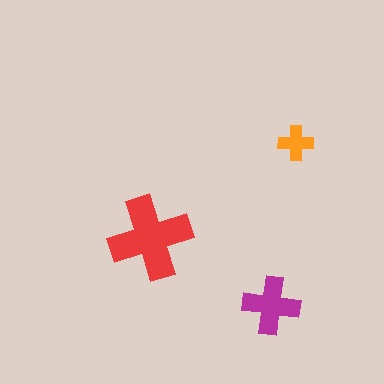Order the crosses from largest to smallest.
the red one, the magenta one, the orange one.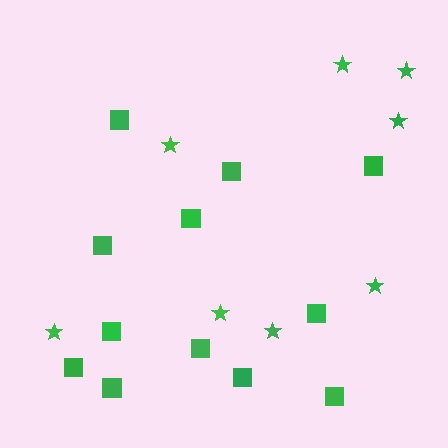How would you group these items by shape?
There are 2 groups: one group of stars (8) and one group of squares (12).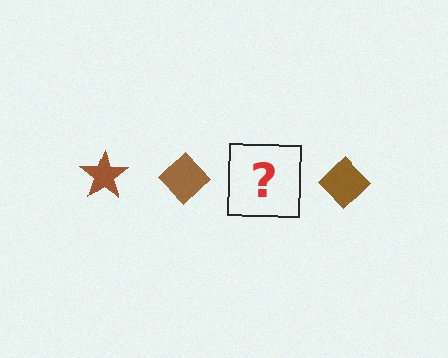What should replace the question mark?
The question mark should be replaced with a brown star.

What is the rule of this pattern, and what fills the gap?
The rule is that the pattern cycles through star, diamond shapes in brown. The gap should be filled with a brown star.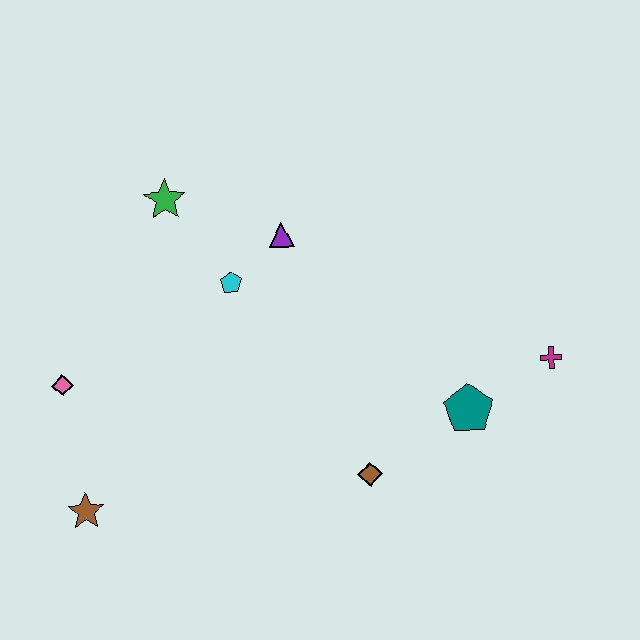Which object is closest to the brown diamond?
The teal pentagon is closest to the brown diamond.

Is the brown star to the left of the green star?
Yes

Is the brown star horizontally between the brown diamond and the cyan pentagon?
No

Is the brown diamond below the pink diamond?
Yes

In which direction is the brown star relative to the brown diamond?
The brown star is to the left of the brown diamond.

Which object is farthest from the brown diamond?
The green star is farthest from the brown diamond.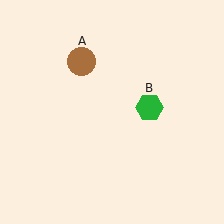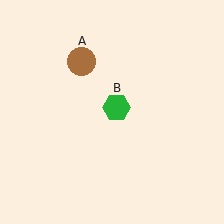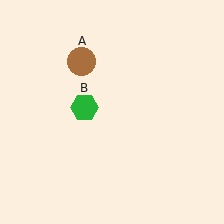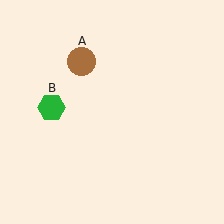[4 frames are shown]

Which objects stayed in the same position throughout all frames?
Brown circle (object A) remained stationary.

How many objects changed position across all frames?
1 object changed position: green hexagon (object B).